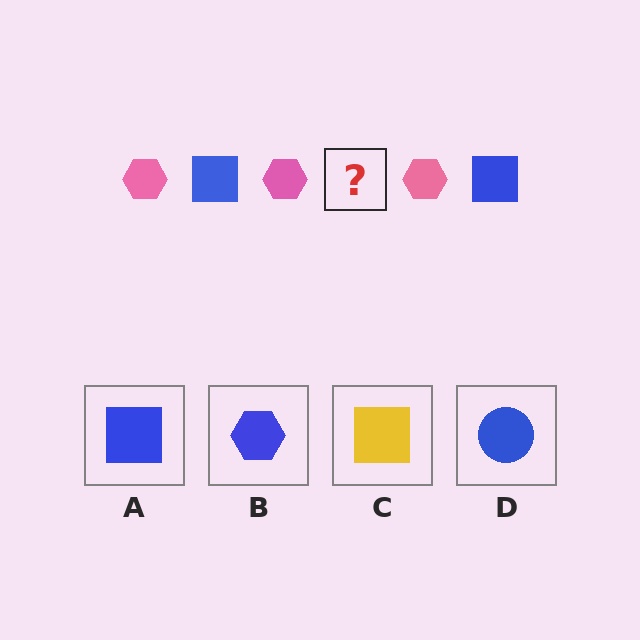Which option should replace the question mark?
Option A.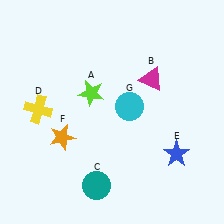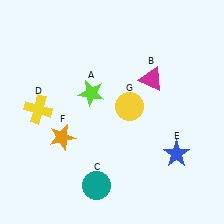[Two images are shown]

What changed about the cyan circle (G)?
In Image 1, G is cyan. In Image 2, it changed to yellow.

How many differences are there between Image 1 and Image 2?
There is 1 difference between the two images.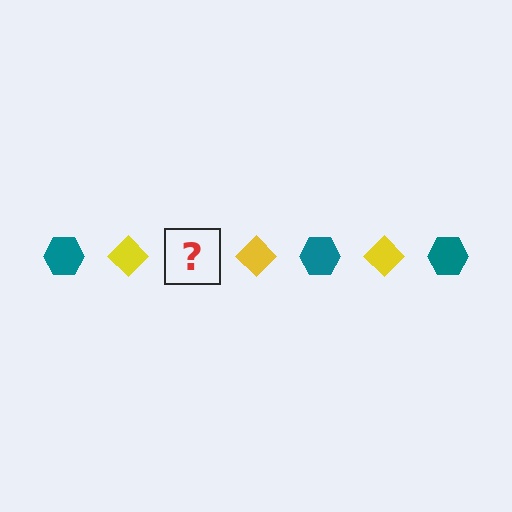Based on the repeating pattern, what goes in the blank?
The blank should be a teal hexagon.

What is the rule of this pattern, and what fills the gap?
The rule is that the pattern alternates between teal hexagon and yellow diamond. The gap should be filled with a teal hexagon.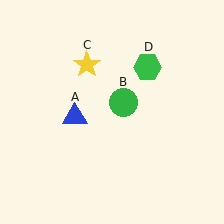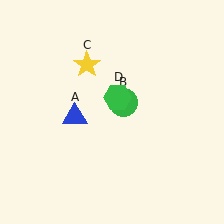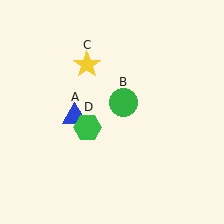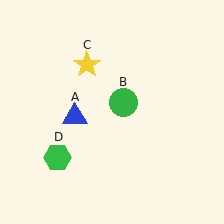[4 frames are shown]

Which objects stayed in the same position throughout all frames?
Blue triangle (object A) and green circle (object B) and yellow star (object C) remained stationary.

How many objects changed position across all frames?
1 object changed position: green hexagon (object D).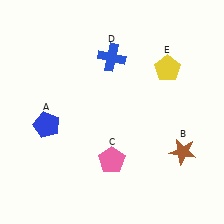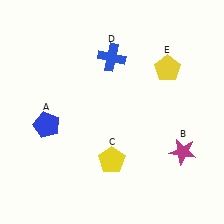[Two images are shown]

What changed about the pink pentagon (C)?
In Image 1, C is pink. In Image 2, it changed to yellow.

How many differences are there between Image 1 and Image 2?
There are 2 differences between the two images.